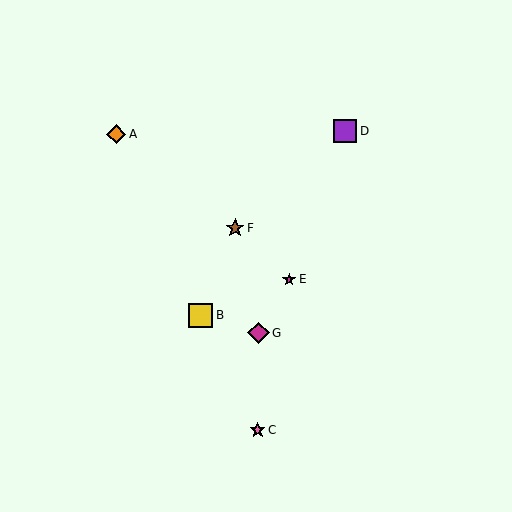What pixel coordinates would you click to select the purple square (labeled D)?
Click at (345, 131) to select the purple square D.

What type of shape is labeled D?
Shape D is a purple square.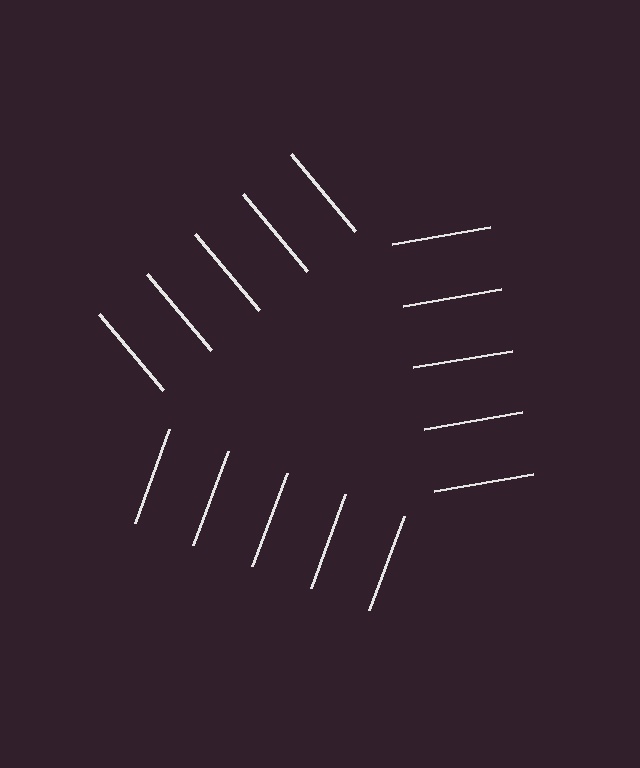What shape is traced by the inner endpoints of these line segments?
An illusory triangle — the line segments terminate on its edges but no continuous stroke is drawn.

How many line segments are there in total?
15 — 5 along each of the 3 edges.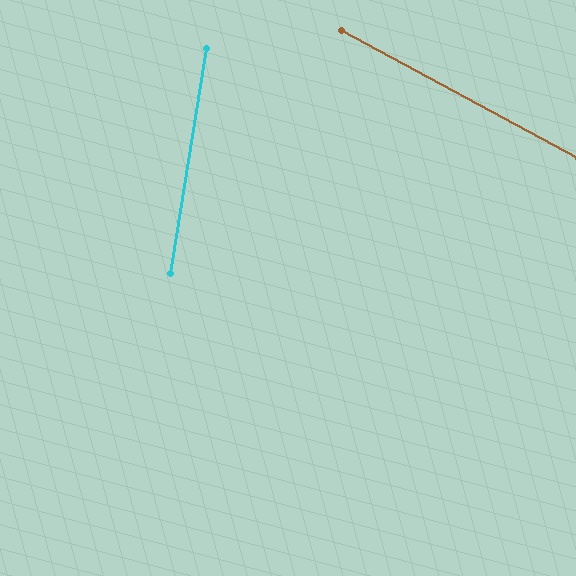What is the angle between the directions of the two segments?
Approximately 70 degrees.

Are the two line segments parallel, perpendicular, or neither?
Neither parallel nor perpendicular — they differ by about 70°.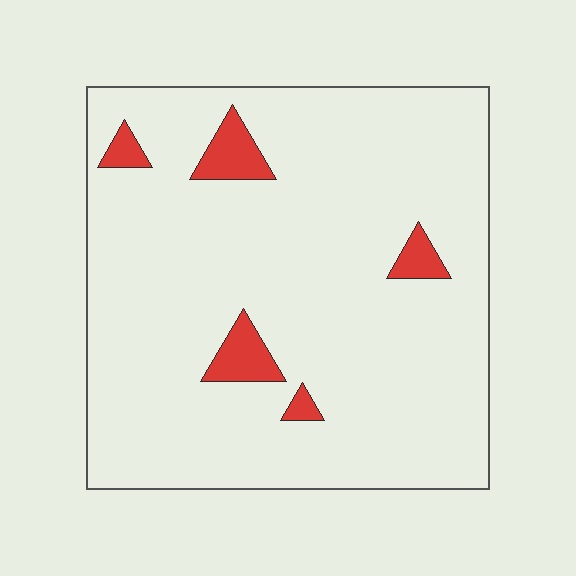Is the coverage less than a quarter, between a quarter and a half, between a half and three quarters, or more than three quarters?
Less than a quarter.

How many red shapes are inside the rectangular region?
5.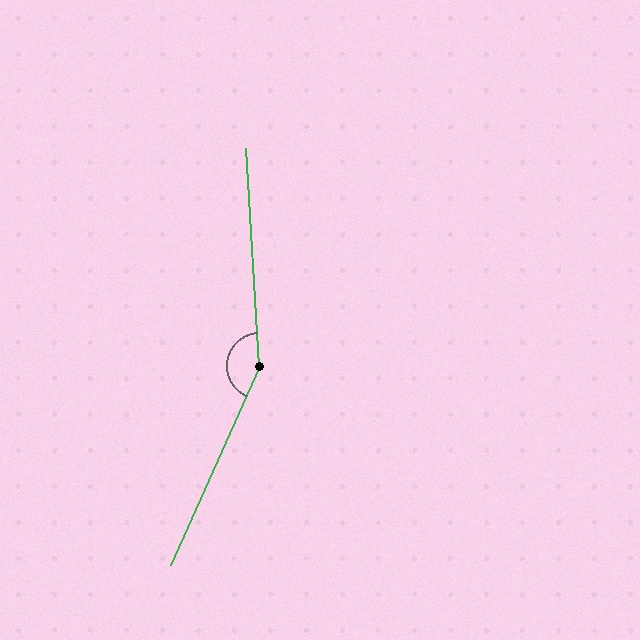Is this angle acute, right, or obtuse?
It is obtuse.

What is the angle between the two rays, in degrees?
Approximately 153 degrees.